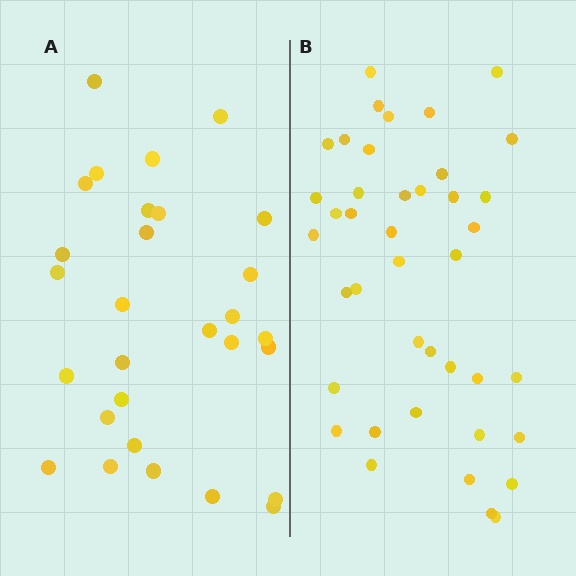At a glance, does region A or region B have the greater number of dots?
Region B (the right region) has more dots.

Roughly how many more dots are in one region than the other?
Region B has roughly 12 or so more dots than region A.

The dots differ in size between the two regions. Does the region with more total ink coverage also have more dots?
No. Region A has more total ink coverage because its dots are larger, but region B actually contains more individual dots. Total area can be misleading — the number of items is what matters here.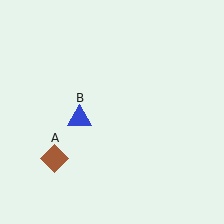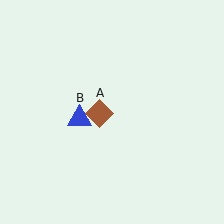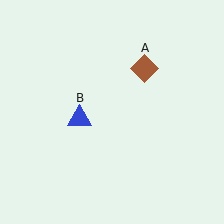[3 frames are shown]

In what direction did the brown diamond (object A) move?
The brown diamond (object A) moved up and to the right.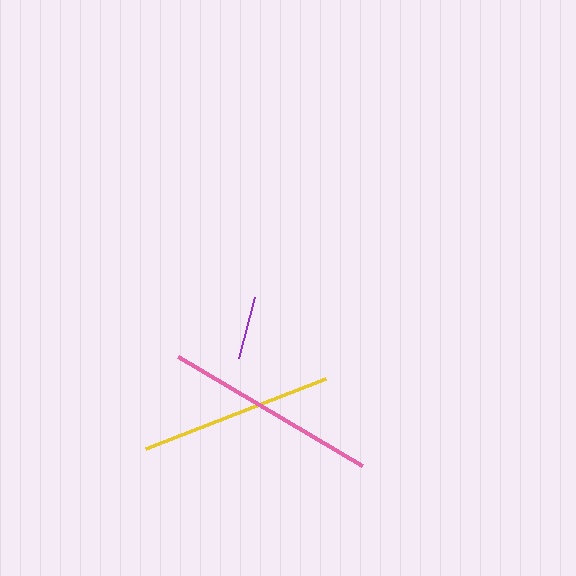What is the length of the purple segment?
The purple segment is approximately 62 pixels long.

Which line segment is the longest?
The pink line is the longest at approximately 214 pixels.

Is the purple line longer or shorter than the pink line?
The pink line is longer than the purple line.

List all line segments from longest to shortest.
From longest to shortest: pink, yellow, purple.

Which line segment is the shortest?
The purple line is the shortest at approximately 62 pixels.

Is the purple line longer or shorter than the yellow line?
The yellow line is longer than the purple line.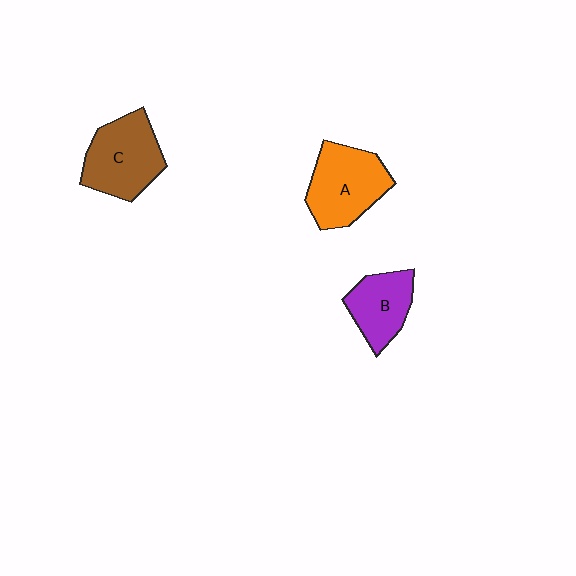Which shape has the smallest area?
Shape B (purple).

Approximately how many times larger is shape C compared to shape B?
Approximately 1.4 times.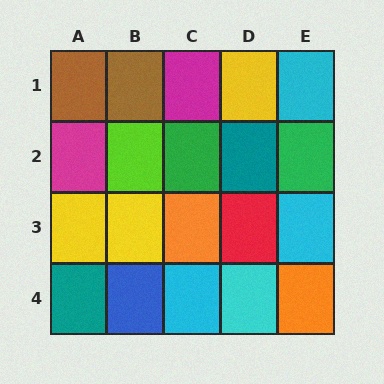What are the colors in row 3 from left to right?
Yellow, yellow, orange, red, cyan.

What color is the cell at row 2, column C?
Green.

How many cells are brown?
2 cells are brown.